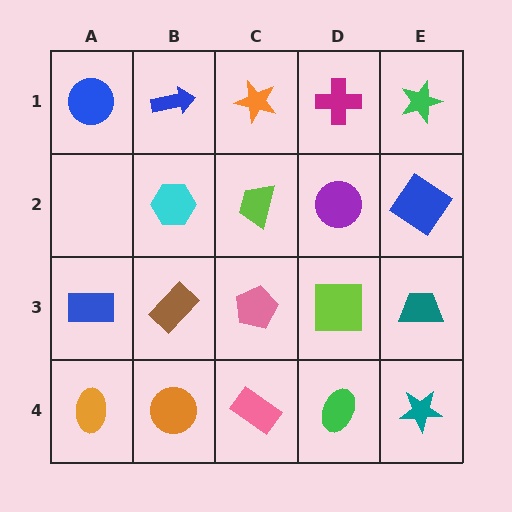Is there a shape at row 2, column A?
No, that cell is empty.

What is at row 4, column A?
An orange ellipse.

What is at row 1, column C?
An orange star.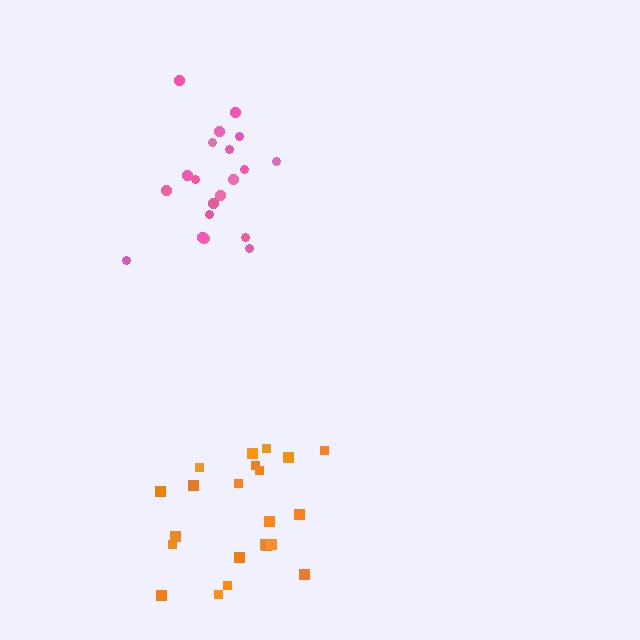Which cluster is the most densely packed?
Pink.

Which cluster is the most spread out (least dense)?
Orange.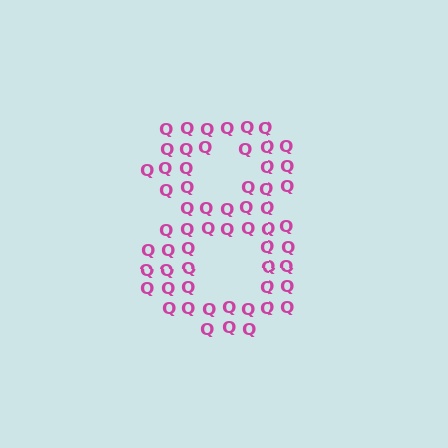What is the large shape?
The large shape is the digit 8.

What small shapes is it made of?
It is made of small letter Q's.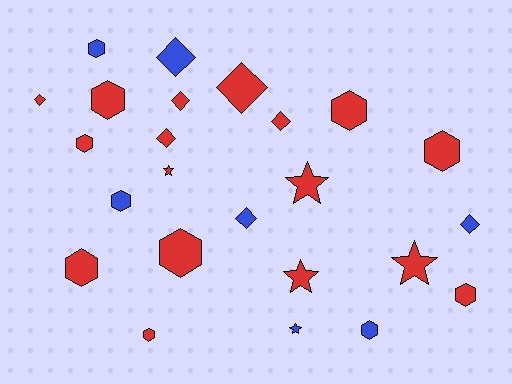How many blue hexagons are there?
There are 3 blue hexagons.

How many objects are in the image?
There are 24 objects.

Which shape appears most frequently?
Hexagon, with 11 objects.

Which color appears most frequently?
Red, with 17 objects.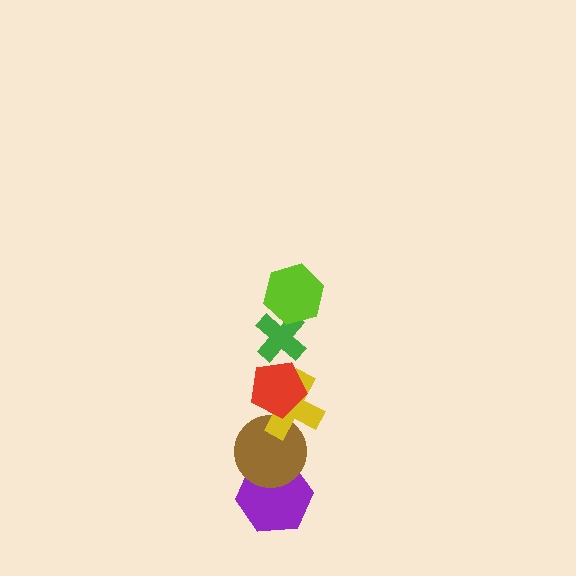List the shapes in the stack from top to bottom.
From top to bottom: the lime hexagon, the green cross, the red pentagon, the yellow cross, the brown circle, the purple hexagon.